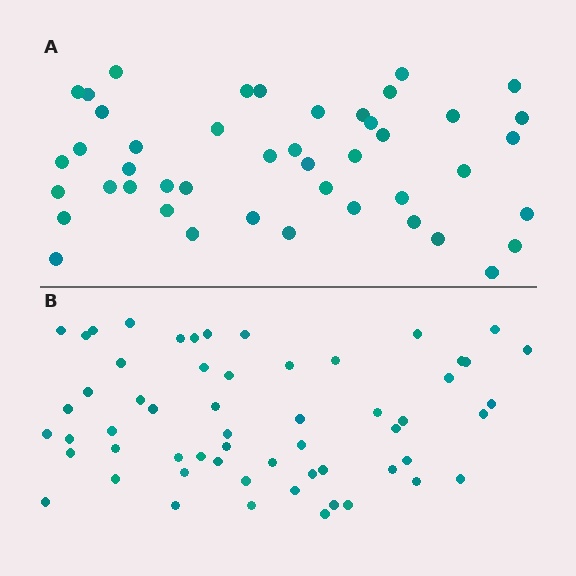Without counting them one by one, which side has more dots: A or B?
Region B (the bottom region) has more dots.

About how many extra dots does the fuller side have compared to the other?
Region B has approximately 15 more dots than region A.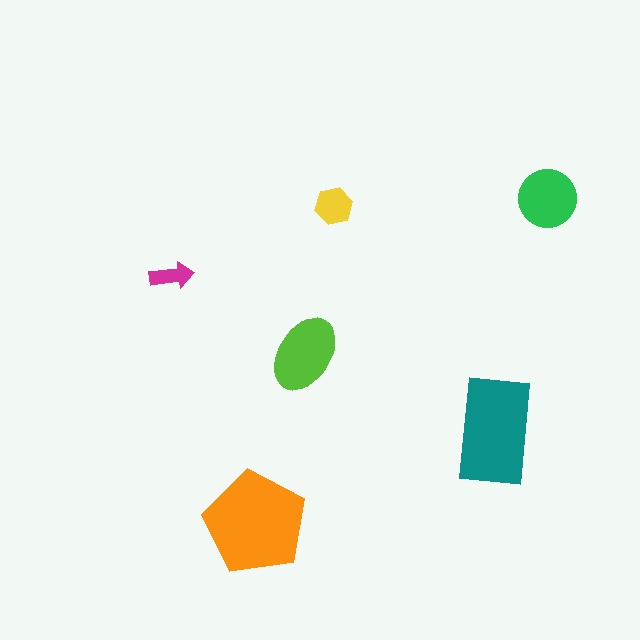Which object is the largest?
The orange pentagon.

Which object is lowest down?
The orange pentagon is bottommost.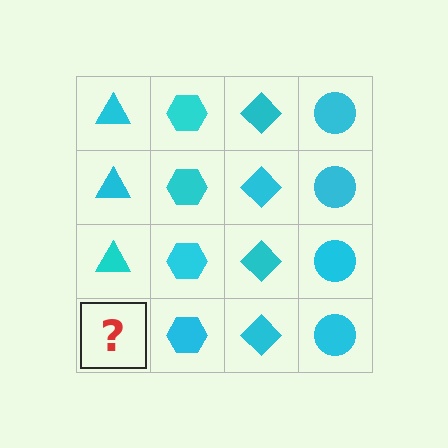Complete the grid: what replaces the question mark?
The question mark should be replaced with a cyan triangle.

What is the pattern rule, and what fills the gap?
The rule is that each column has a consistent shape. The gap should be filled with a cyan triangle.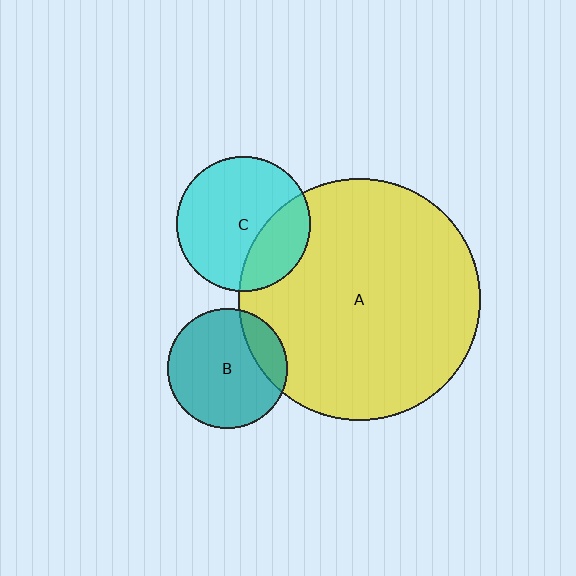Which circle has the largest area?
Circle A (yellow).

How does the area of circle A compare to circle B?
Approximately 4.0 times.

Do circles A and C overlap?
Yes.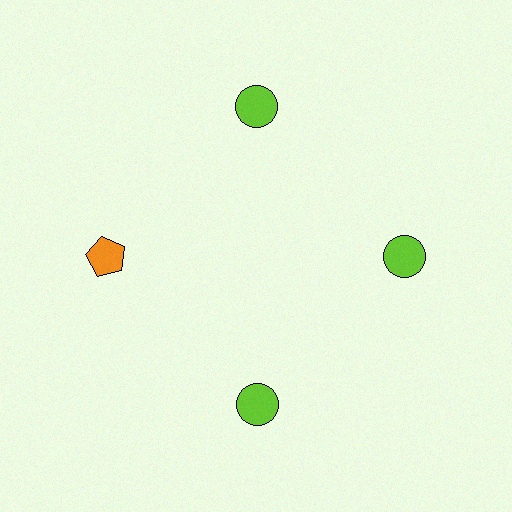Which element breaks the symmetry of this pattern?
The orange pentagon at roughly the 9 o'clock position breaks the symmetry. All other shapes are lime circles.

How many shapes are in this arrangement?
There are 4 shapes arranged in a ring pattern.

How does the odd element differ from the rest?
It differs in both color (orange instead of lime) and shape (pentagon instead of circle).